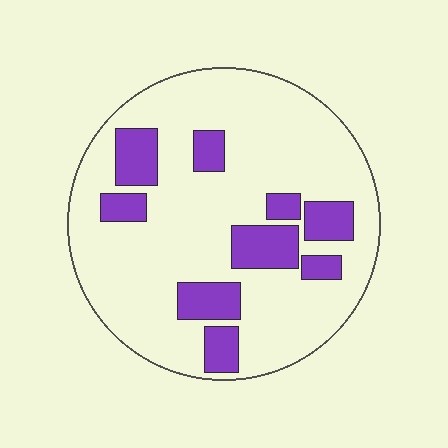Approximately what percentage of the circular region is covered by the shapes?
Approximately 20%.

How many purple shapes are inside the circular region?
9.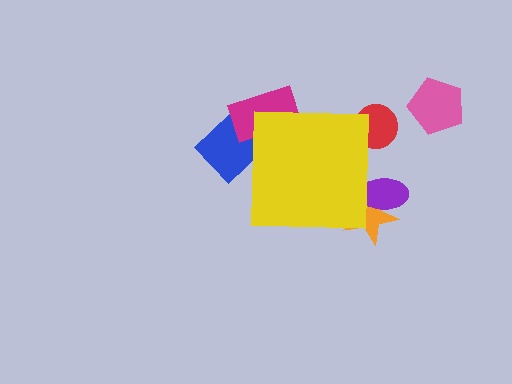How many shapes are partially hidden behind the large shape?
5 shapes are partially hidden.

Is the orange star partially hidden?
Yes, the orange star is partially hidden behind the yellow square.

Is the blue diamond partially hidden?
Yes, the blue diamond is partially hidden behind the yellow square.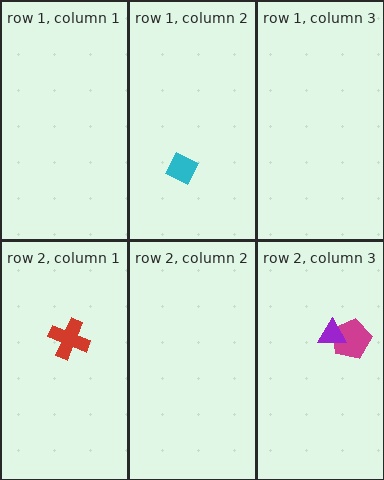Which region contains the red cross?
The row 2, column 1 region.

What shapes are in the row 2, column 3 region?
The magenta pentagon, the purple triangle.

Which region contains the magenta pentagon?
The row 2, column 3 region.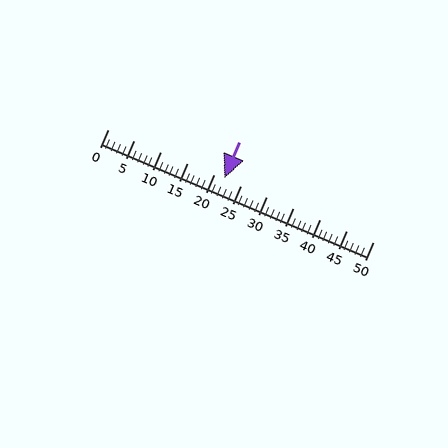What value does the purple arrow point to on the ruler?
The purple arrow points to approximately 22.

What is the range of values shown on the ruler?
The ruler shows values from 0 to 50.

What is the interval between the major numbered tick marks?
The major tick marks are spaced 5 units apart.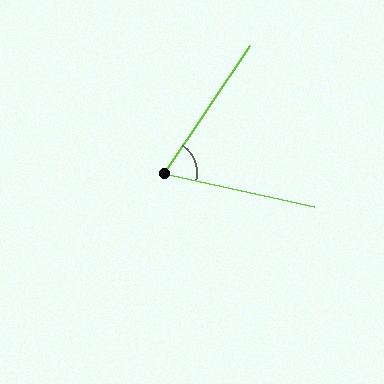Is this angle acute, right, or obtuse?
It is acute.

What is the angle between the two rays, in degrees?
Approximately 69 degrees.